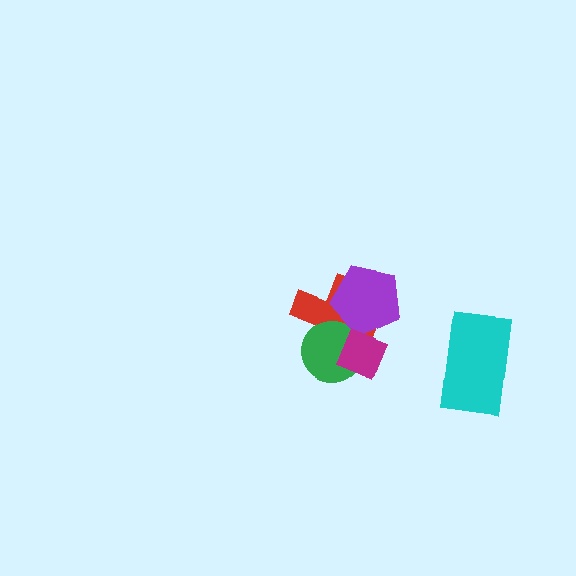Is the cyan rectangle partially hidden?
No, no other shape covers it.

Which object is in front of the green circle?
The magenta diamond is in front of the green circle.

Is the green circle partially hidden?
Yes, it is partially covered by another shape.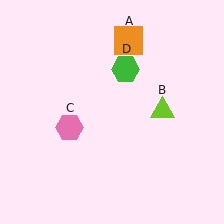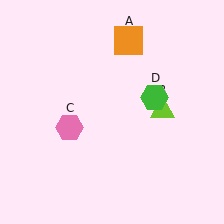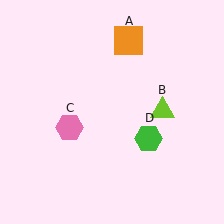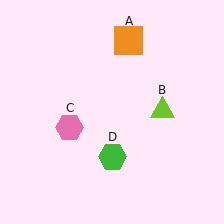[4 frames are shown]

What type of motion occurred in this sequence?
The green hexagon (object D) rotated clockwise around the center of the scene.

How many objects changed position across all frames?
1 object changed position: green hexagon (object D).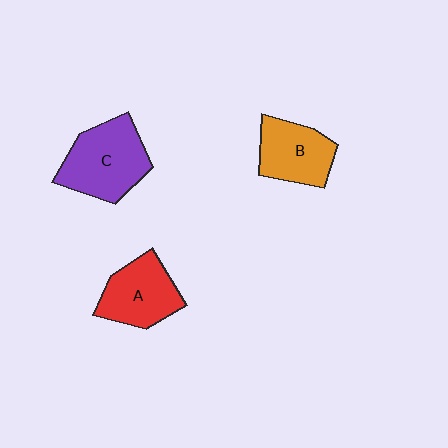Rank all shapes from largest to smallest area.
From largest to smallest: C (purple), A (red), B (orange).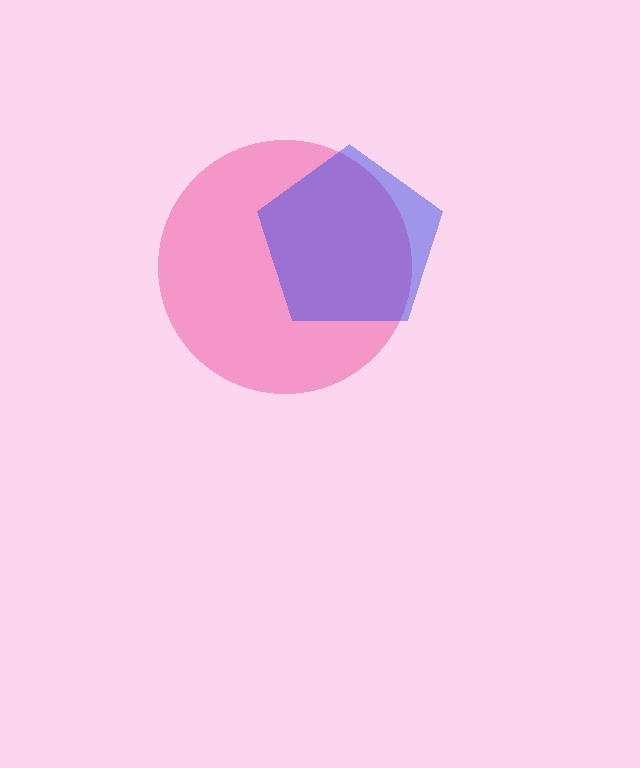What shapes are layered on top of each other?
The layered shapes are: a pink circle, a blue pentagon.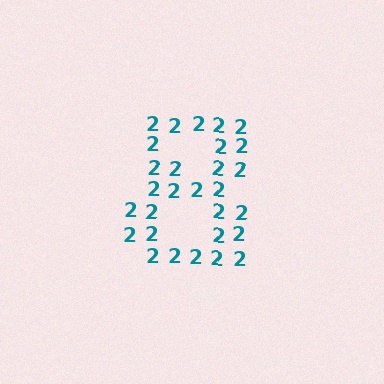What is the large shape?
The large shape is the digit 8.